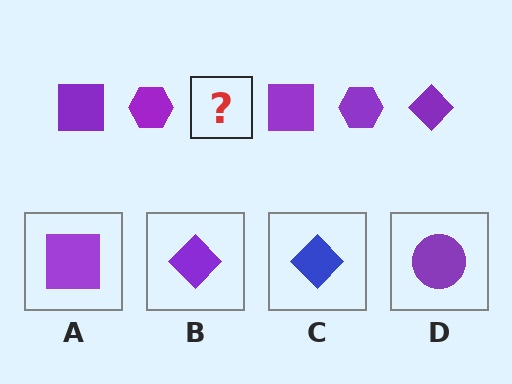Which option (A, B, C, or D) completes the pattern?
B.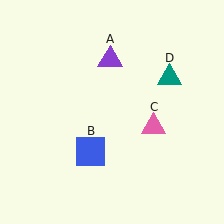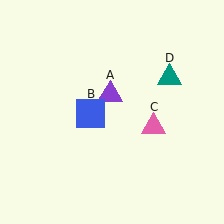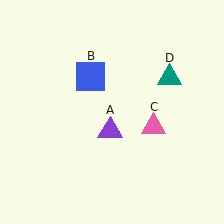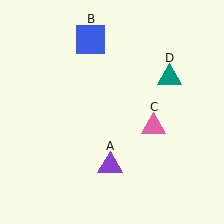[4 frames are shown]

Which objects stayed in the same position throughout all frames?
Pink triangle (object C) and teal triangle (object D) remained stationary.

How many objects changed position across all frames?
2 objects changed position: purple triangle (object A), blue square (object B).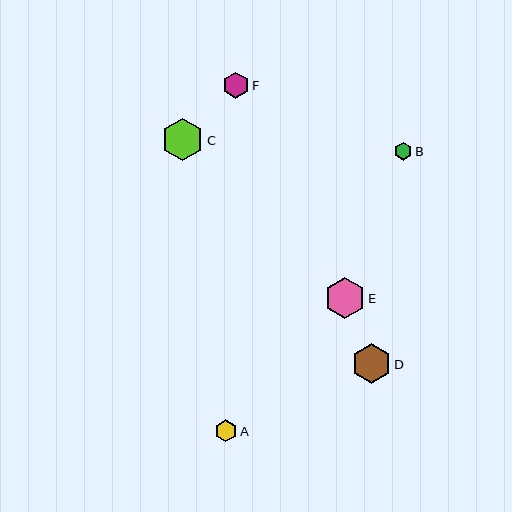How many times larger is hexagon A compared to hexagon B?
Hexagon A is approximately 1.2 times the size of hexagon B.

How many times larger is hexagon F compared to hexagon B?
Hexagon F is approximately 1.5 times the size of hexagon B.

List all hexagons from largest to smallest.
From largest to smallest: C, E, D, F, A, B.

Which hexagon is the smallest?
Hexagon B is the smallest with a size of approximately 18 pixels.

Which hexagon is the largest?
Hexagon C is the largest with a size of approximately 42 pixels.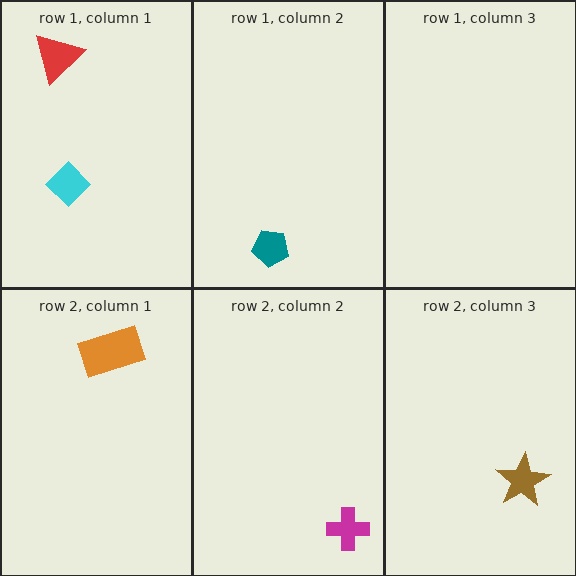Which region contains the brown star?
The row 2, column 3 region.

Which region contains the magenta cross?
The row 2, column 2 region.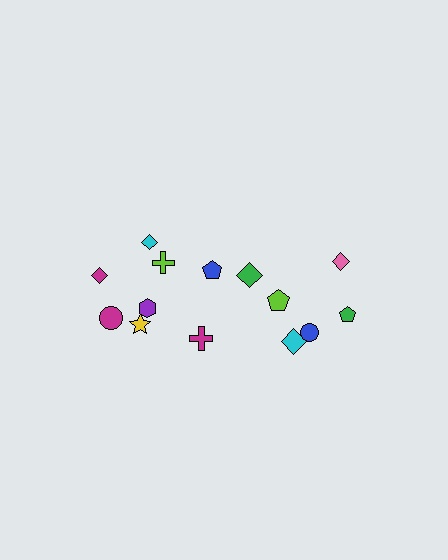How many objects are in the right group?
There are 6 objects.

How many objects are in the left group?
There are 8 objects.